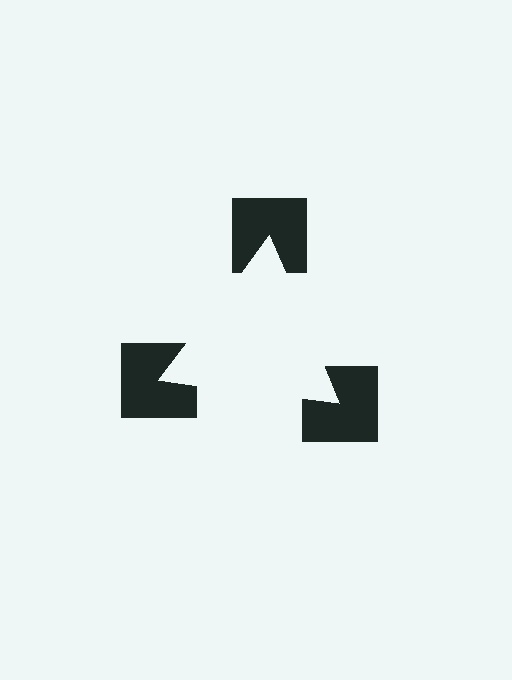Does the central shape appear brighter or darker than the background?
It typically appears slightly brighter than the background, even though no actual brightness change is drawn.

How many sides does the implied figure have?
3 sides.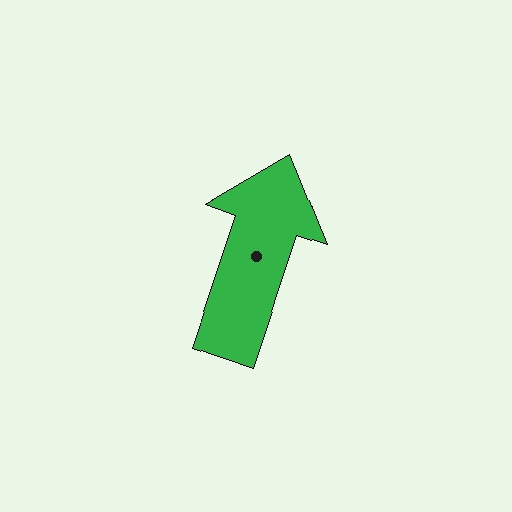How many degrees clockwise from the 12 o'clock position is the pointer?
Approximately 19 degrees.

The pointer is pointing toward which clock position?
Roughly 1 o'clock.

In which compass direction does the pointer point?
North.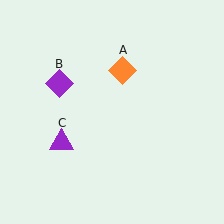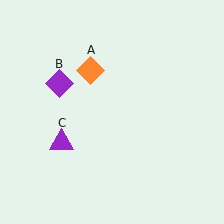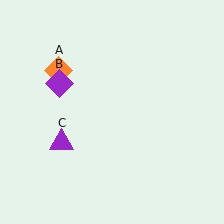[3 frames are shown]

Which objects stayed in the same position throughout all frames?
Purple diamond (object B) and purple triangle (object C) remained stationary.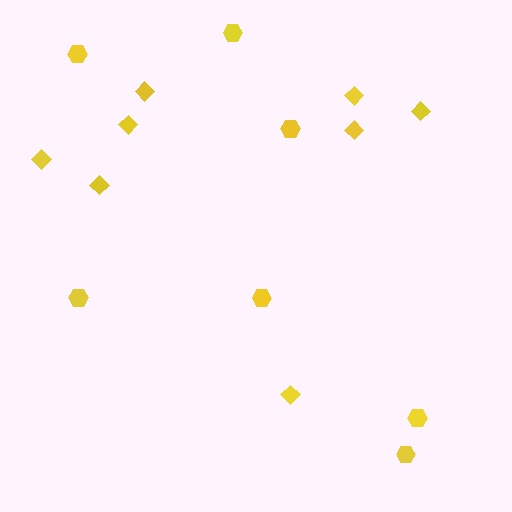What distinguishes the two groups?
There are 2 groups: one group of hexagons (7) and one group of diamonds (8).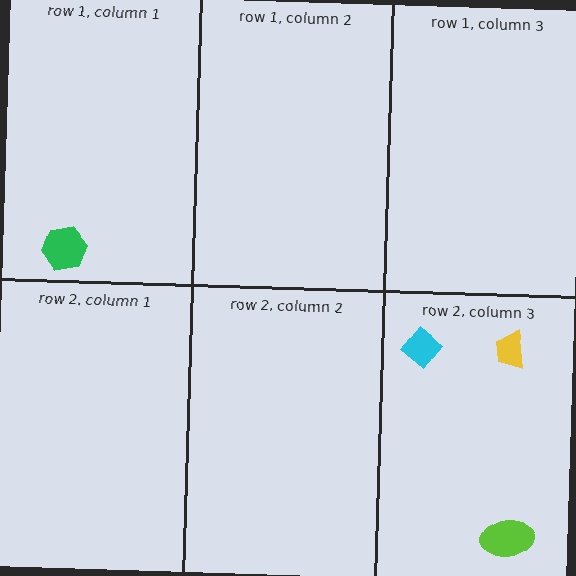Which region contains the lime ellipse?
The row 2, column 3 region.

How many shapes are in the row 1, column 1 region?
1.